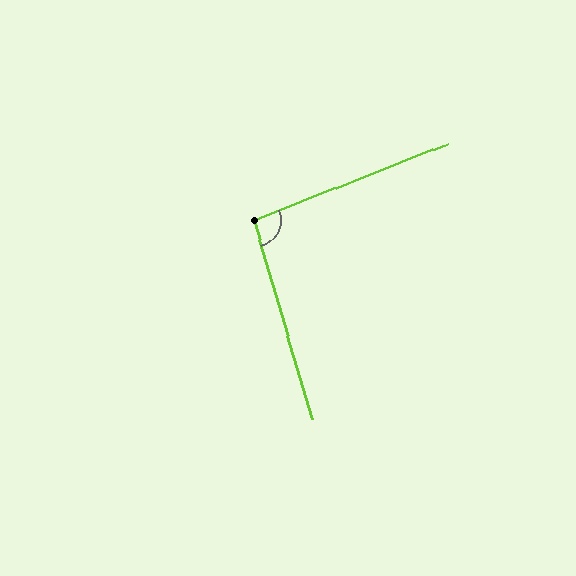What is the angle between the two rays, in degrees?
Approximately 95 degrees.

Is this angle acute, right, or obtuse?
It is obtuse.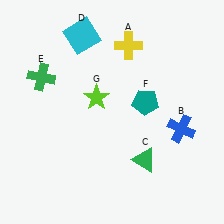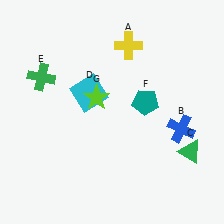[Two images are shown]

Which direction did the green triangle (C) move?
The green triangle (C) moved right.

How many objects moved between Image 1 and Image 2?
2 objects moved between the two images.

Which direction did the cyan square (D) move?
The cyan square (D) moved down.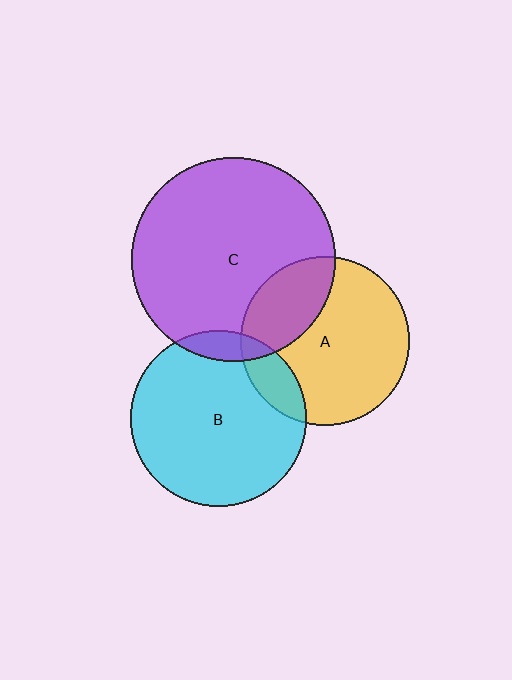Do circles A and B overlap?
Yes.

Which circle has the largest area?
Circle C (purple).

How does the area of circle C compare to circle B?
Approximately 1.3 times.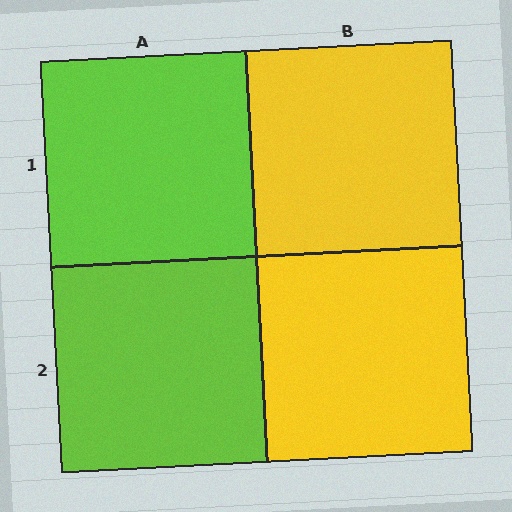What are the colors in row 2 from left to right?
Lime, yellow.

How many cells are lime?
2 cells are lime.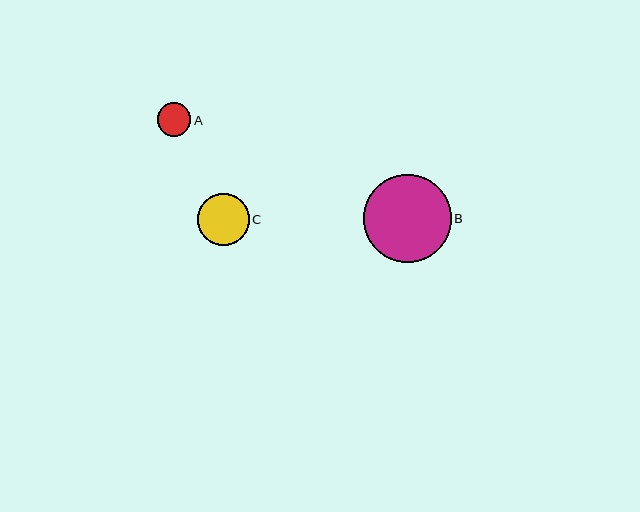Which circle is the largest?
Circle B is the largest with a size of approximately 88 pixels.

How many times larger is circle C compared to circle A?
Circle C is approximately 1.5 times the size of circle A.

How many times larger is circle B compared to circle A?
Circle B is approximately 2.6 times the size of circle A.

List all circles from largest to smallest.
From largest to smallest: B, C, A.